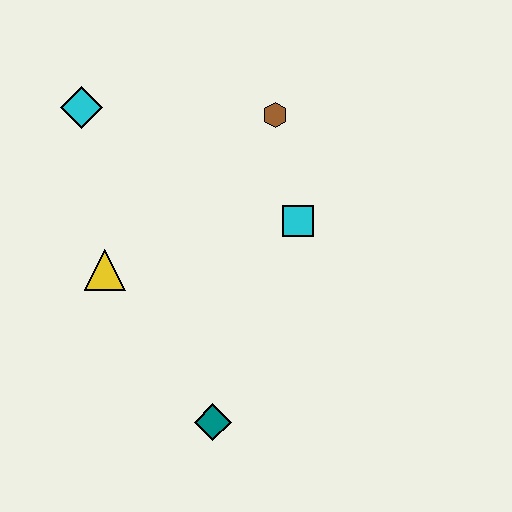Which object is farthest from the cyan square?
The cyan diamond is farthest from the cyan square.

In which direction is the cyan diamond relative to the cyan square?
The cyan diamond is to the left of the cyan square.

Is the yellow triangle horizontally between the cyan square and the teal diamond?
No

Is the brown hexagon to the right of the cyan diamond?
Yes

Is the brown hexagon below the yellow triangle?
No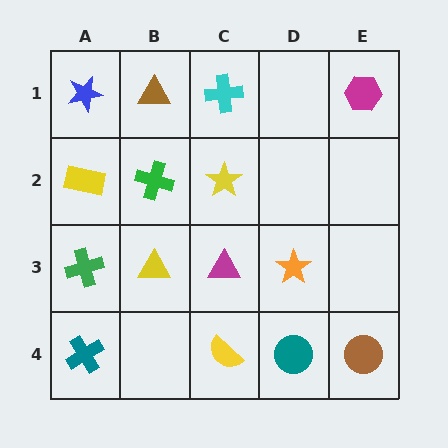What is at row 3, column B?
A yellow triangle.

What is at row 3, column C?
A magenta triangle.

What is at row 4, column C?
A yellow semicircle.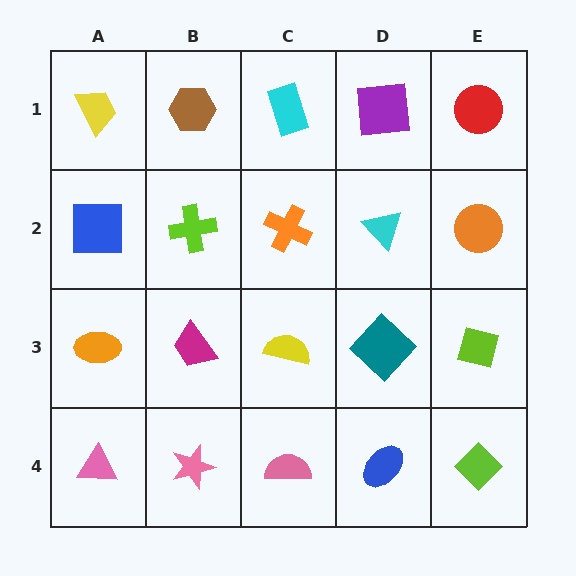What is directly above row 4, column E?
A lime square.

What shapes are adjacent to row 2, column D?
A purple square (row 1, column D), a teal diamond (row 3, column D), an orange cross (row 2, column C), an orange circle (row 2, column E).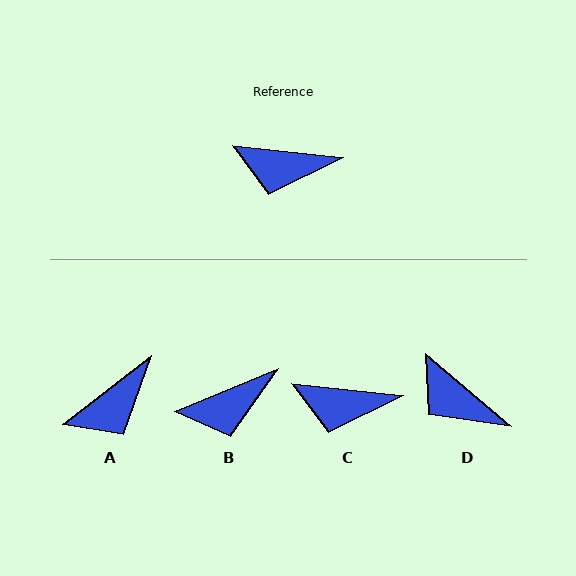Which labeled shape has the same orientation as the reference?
C.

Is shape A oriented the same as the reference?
No, it is off by about 44 degrees.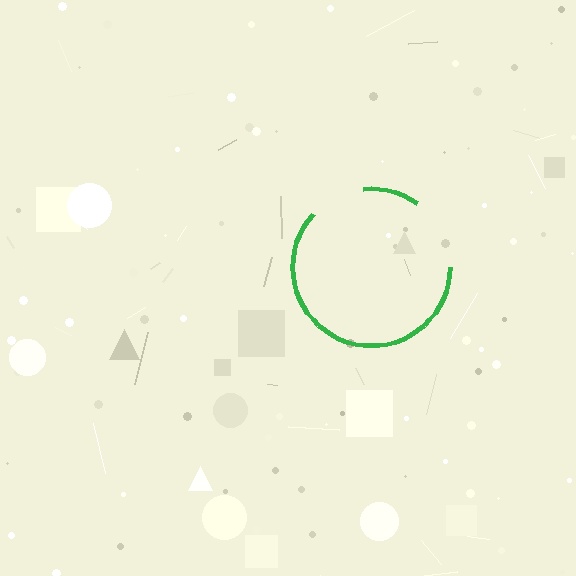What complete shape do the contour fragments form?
The contour fragments form a circle.